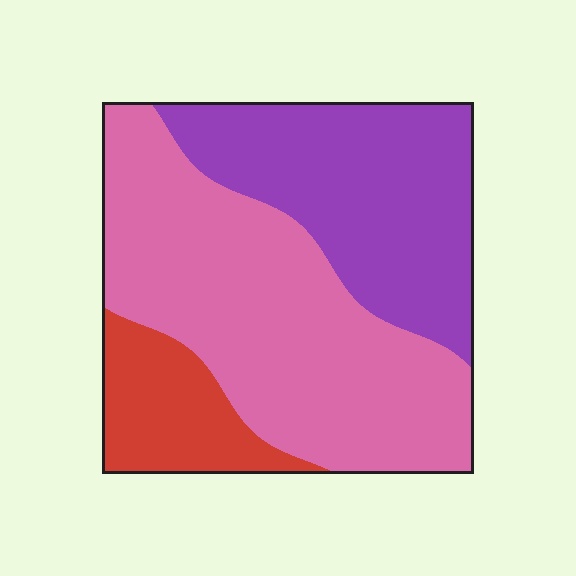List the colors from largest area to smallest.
From largest to smallest: pink, purple, red.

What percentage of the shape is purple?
Purple takes up about one third (1/3) of the shape.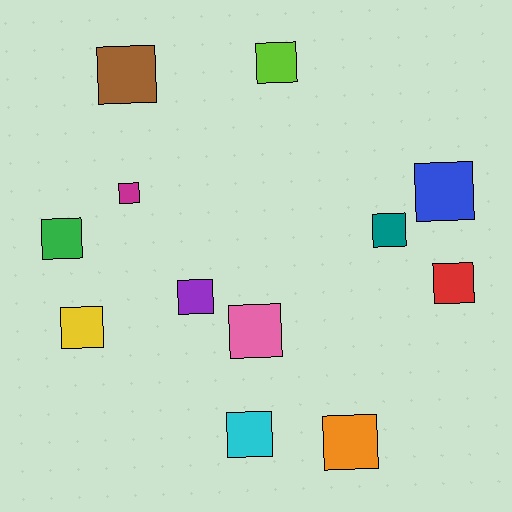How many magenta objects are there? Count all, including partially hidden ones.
There is 1 magenta object.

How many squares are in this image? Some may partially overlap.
There are 12 squares.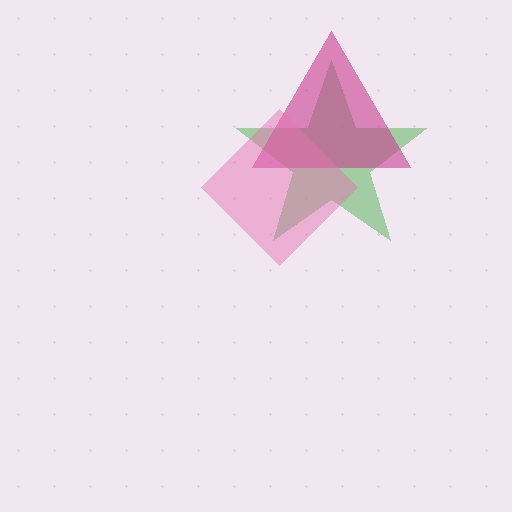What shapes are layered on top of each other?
The layered shapes are: a green star, a magenta triangle, a pink diamond.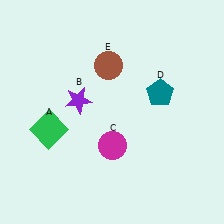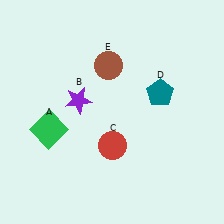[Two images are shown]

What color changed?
The circle (C) changed from magenta in Image 1 to red in Image 2.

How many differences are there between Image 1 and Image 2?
There is 1 difference between the two images.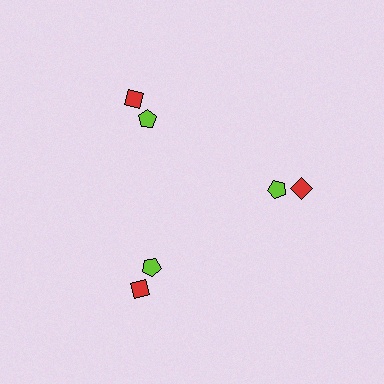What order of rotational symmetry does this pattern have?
This pattern has 3-fold rotational symmetry.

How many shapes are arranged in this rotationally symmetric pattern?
There are 6 shapes, arranged in 3 groups of 2.